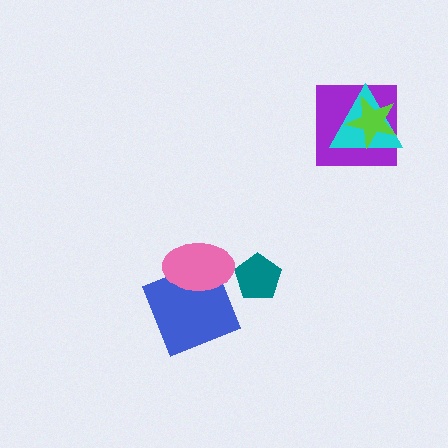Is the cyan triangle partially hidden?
Yes, it is partially covered by another shape.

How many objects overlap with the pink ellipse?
1 object overlaps with the pink ellipse.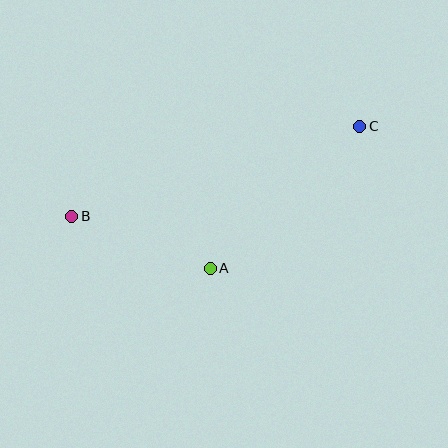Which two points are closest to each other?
Points A and B are closest to each other.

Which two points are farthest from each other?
Points B and C are farthest from each other.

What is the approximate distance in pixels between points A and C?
The distance between A and C is approximately 206 pixels.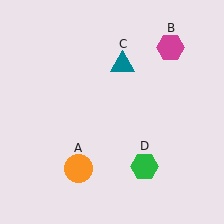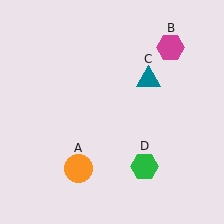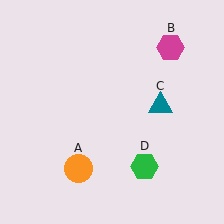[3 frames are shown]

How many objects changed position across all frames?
1 object changed position: teal triangle (object C).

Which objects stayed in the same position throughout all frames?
Orange circle (object A) and magenta hexagon (object B) and green hexagon (object D) remained stationary.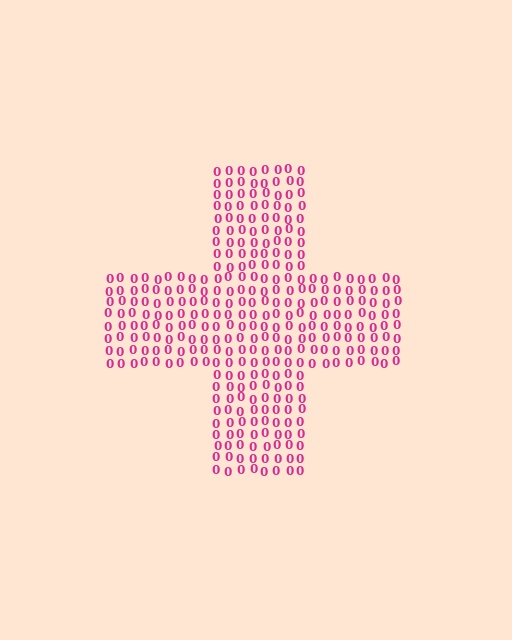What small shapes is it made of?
It is made of small digit 0's.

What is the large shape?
The large shape is a cross.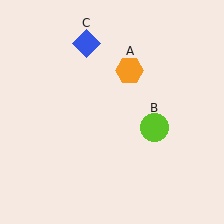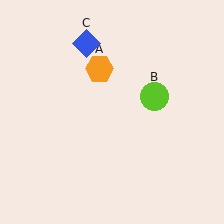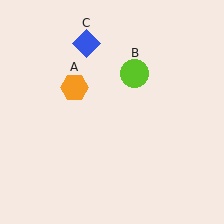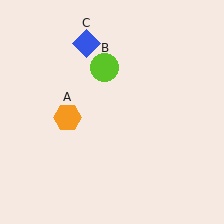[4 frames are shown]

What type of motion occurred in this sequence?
The orange hexagon (object A), lime circle (object B) rotated counterclockwise around the center of the scene.